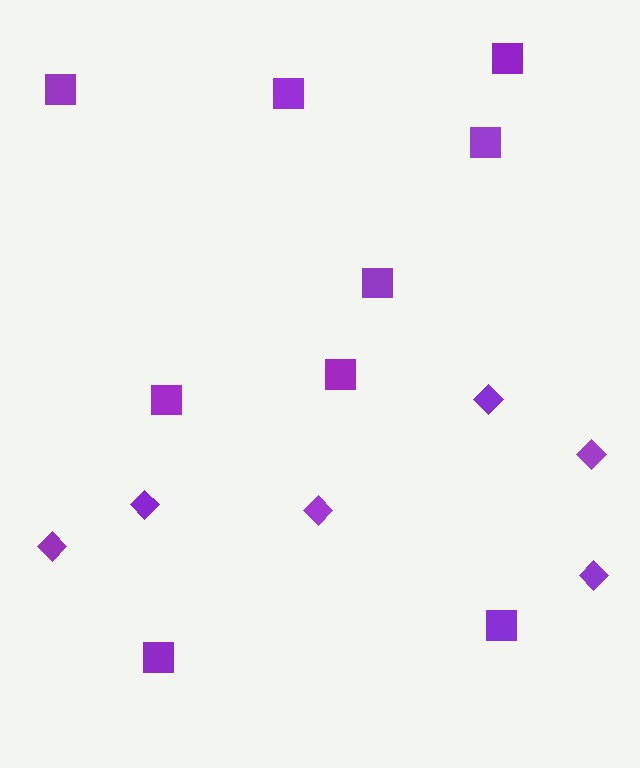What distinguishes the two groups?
There are 2 groups: one group of squares (9) and one group of diamonds (6).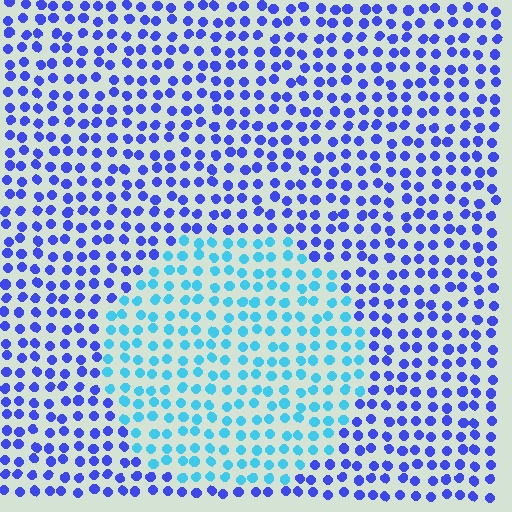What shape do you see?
I see a circle.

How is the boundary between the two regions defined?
The boundary is defined purely by a slight shift in hue (about 45 degrees). Spacing, size, and orientation are identical on both sides.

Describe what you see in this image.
The image is filled with small blue elements in a uniform arrangement. A circle-shaped region is visible where the elements are tinted to a slightly different hue, forming a subtle color boundary.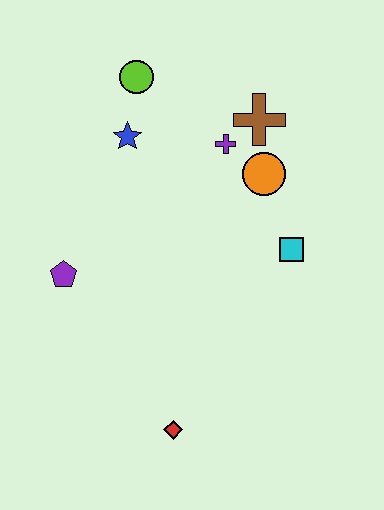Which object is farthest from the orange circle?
The red diamond is farthest from the orange circle.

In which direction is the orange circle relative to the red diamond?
The orange circle is above the red diamond.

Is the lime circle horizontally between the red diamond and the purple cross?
No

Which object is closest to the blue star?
The lime circle is closest to the blue star.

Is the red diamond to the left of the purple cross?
Yes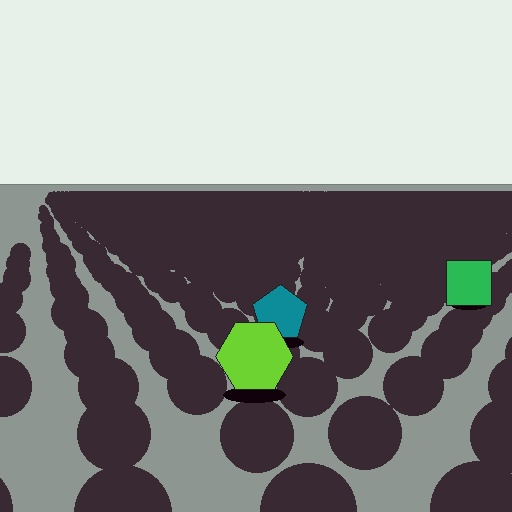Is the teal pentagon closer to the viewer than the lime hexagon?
No. The lime hexagon is closer — you can tell from the texture gradient: the ground texture is coarser near it.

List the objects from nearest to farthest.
From nearest to farthest: the lime hexagon, the teal pentagon, the green square.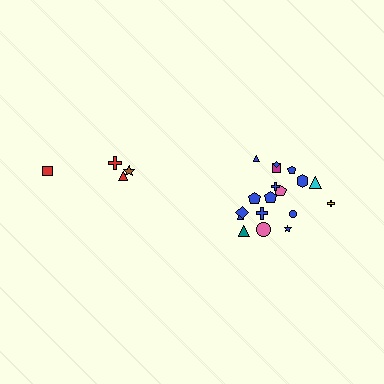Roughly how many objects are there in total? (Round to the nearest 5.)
Roughly 20 objects in total.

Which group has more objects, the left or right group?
The right group.